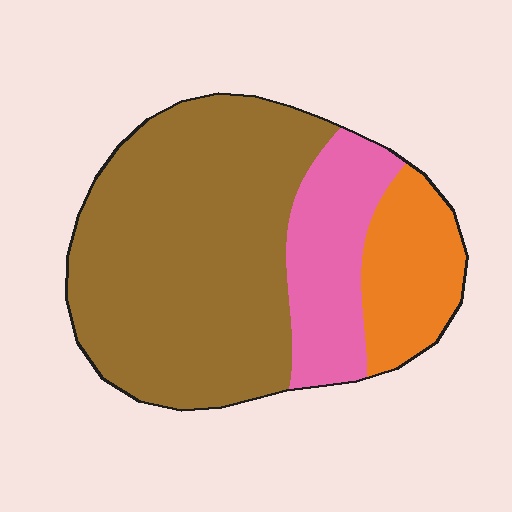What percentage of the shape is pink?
Pink covers about 20% of the shape.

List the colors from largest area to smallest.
From largest to smallest: brown, pink, orange.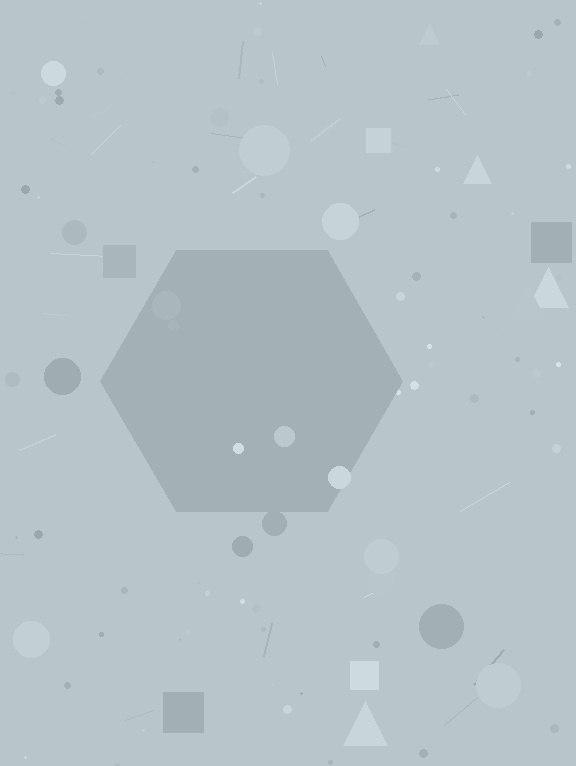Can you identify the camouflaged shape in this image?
The camouflaged shape is a hexagon.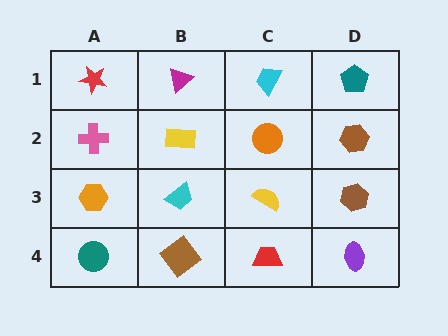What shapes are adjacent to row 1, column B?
A yellow rectangle (row 2, column B), a red star (row 1, column A), a cyan trapezoid (row 1, column C).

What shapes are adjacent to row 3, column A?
A pink cross (row 2, column A), a teal circle (row 4, column A), a cyan trapezoid (row 3, column B).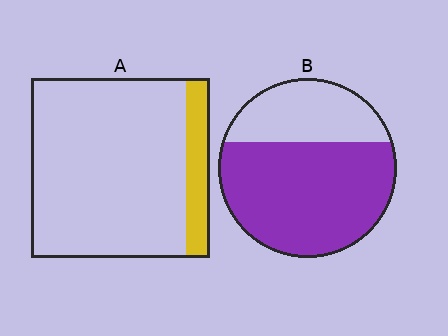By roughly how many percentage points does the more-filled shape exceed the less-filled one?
By roughly 55 percentage points (B over A).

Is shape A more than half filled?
No.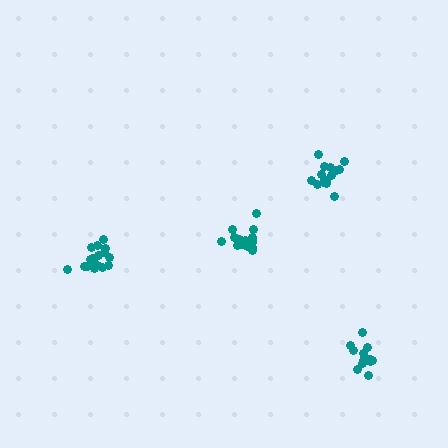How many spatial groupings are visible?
There are 4 spatial groupings.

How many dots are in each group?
Group 1: 14 dots, Group 2: 18 dots, Group 3: 13 dots, Group 4: 16 dots (61 total).